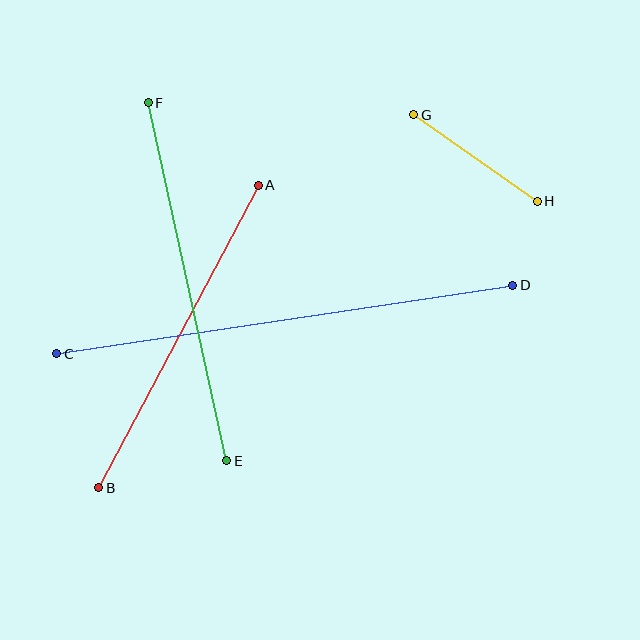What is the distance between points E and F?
The distance is approximately 366 pixels.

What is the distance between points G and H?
The distance is approximately 150 pixels.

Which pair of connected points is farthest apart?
Points C and D are farthest apart.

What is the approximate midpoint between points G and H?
The midpoint is at approximately (475, 158) pixels.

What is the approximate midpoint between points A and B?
The midpoint is at approximately (178, 336) pixels.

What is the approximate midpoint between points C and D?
The midpoint is at approximately (285, 319) pixels.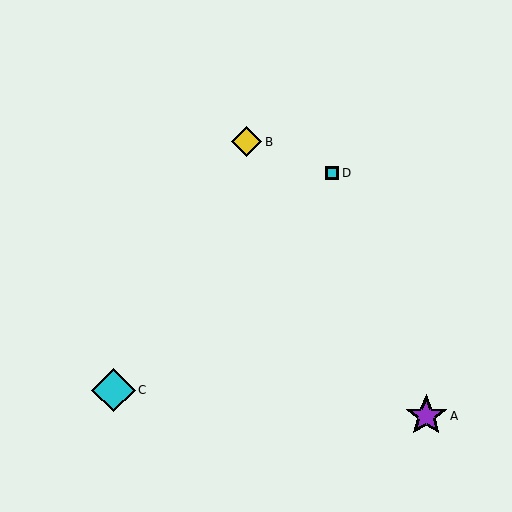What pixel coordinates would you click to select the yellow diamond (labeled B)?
Click at (247, 142) to select the yellow diamond B.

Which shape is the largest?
The cyan diamond (labeled C) is the largest.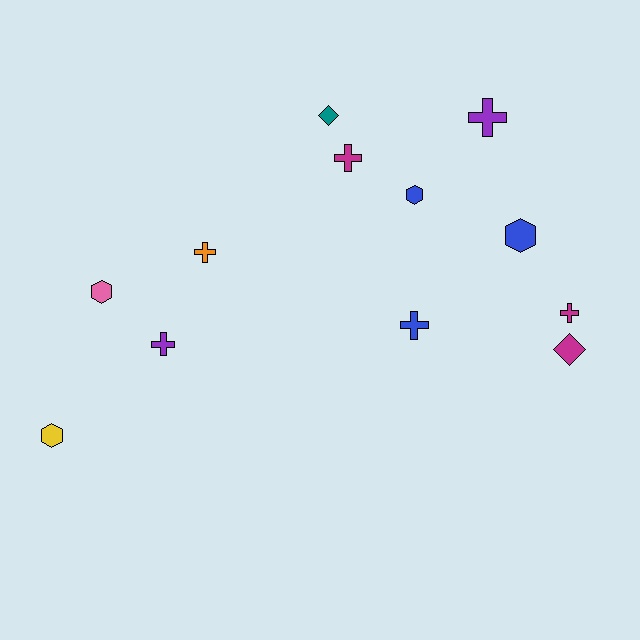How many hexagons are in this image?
There are 4 hexagons.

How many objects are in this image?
There are 12 objects.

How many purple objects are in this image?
There are 2 purple objects.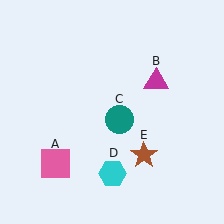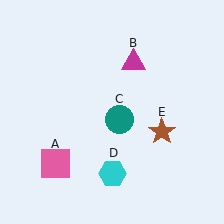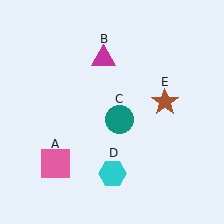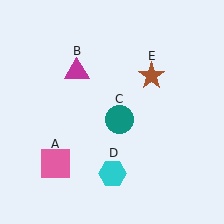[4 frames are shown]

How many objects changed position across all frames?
2 objects changed position: magenta triangle (object B), brown star (object E).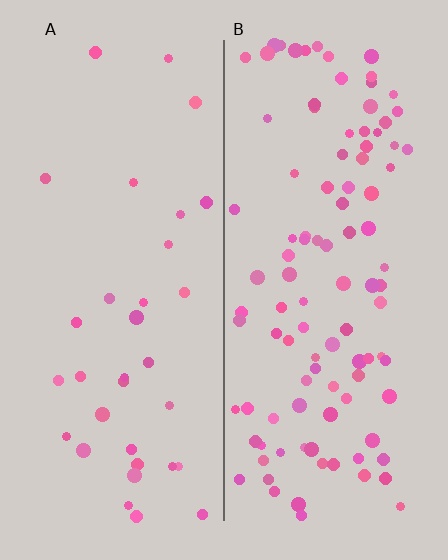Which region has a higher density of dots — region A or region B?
B (the right).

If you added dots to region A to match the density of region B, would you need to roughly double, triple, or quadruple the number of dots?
Approximately triple.